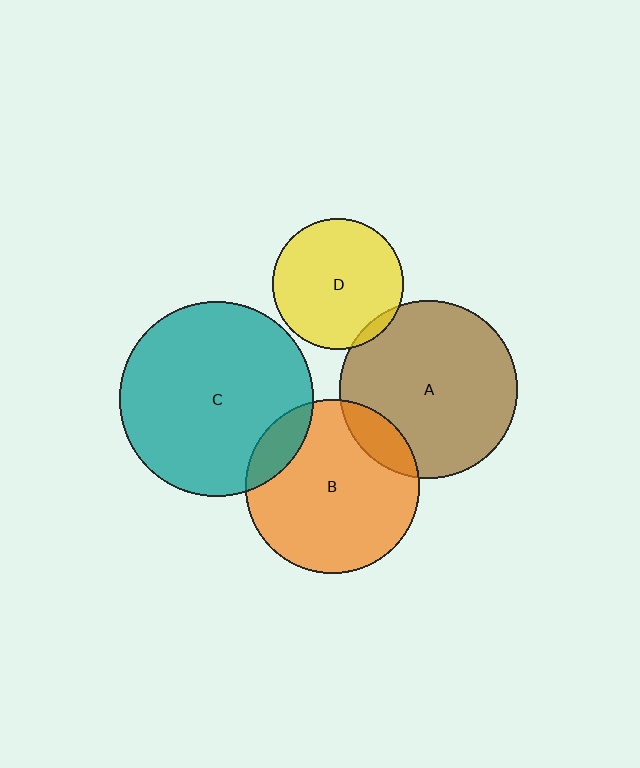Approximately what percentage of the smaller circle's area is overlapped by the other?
Approximately 15%.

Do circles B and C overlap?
Yes.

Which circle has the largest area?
Circle C (teal).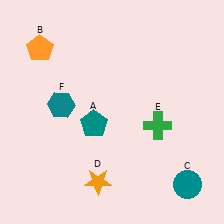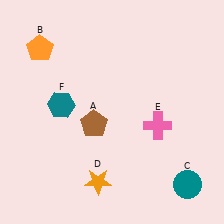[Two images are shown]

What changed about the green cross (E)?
In Image 1, E is green. In Image 2, it changed to pink.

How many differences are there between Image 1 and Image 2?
There are 2 differences between the two images.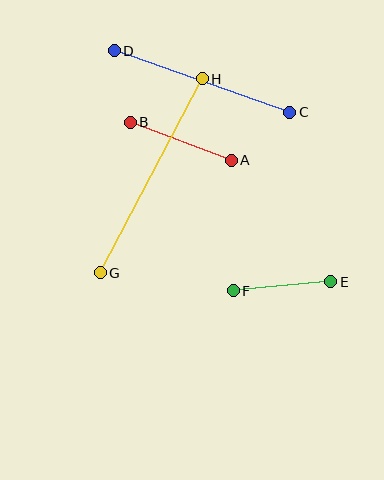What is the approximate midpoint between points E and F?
The midpoint is at approximately (282, 286) pixels.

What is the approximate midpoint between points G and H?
The midpoint is at approximately (151, 176) pixels.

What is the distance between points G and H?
The distance is approximately 219 pixels.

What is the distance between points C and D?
The distance is approximately 186 pixels.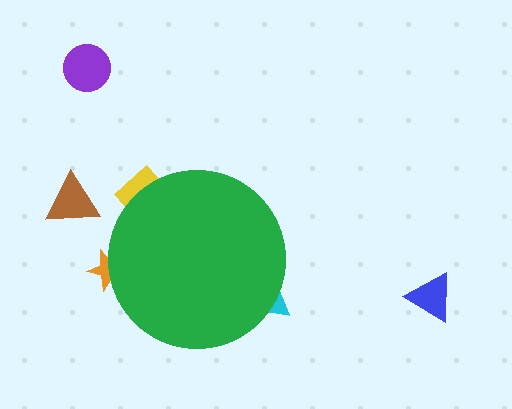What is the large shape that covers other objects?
A green circle.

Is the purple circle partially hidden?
No, the purple circle is fully visible.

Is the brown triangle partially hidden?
No, the brown triangle is fully visible.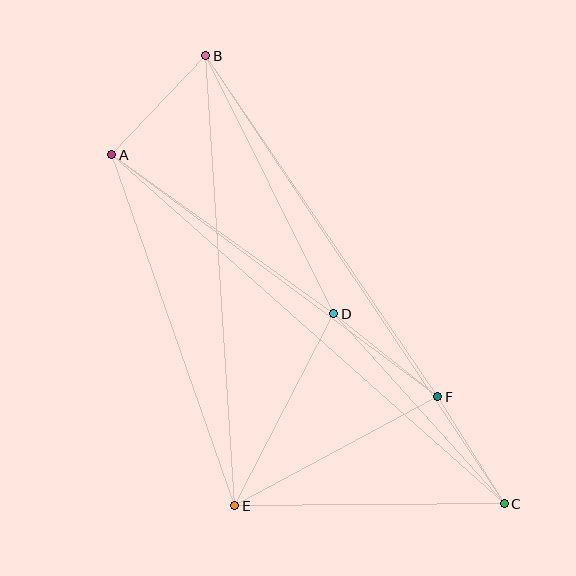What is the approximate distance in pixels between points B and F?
The distance between B and F is approximately 413 pixels.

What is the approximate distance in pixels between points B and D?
The distance between B and D is approximately 288 pixels.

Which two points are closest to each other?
Points C and F are closest to each other.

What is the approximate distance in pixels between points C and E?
The distance between C and E is approximately 270 pixels.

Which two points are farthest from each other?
Points B and C are farthest from each other.